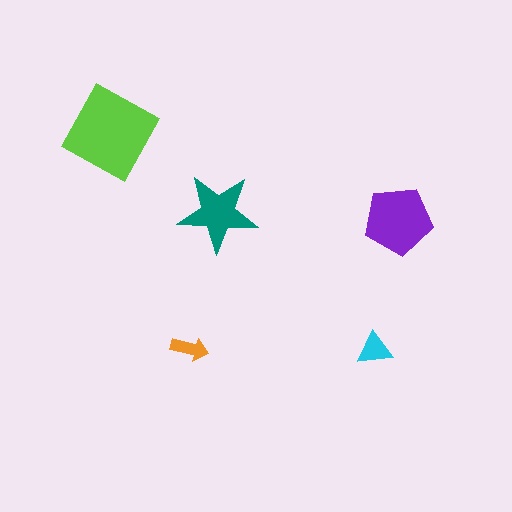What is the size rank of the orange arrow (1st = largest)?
5th.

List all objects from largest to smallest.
The lime diamond, the purple pentagon, the teal star, the cyan triangle, the orange arrow.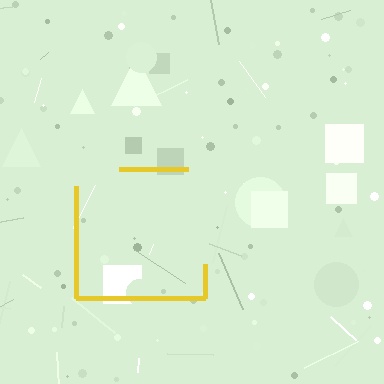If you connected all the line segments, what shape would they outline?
They would outline a square.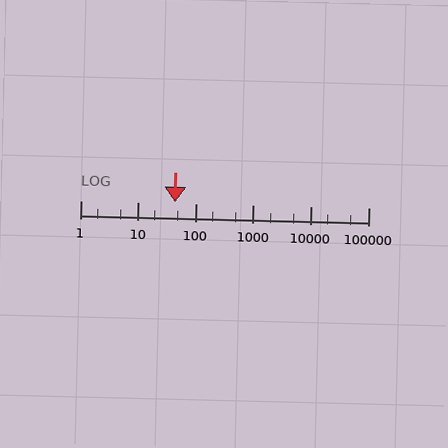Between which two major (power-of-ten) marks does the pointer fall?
The pointer is between 10 and 100.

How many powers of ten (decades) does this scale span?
The scale spans 5 decades, from 1 to 100000.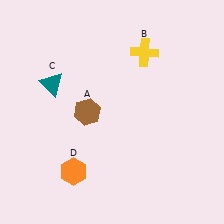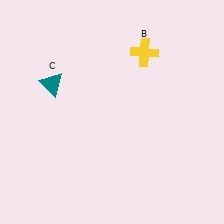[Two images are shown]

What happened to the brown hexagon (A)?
The brown hexagon (A) was removed in Image 2. It was in the top-left area of Image 1.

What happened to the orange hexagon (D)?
The orange hexagon (D) was removed in Image 2. It was in the bottom-left area of Image 1.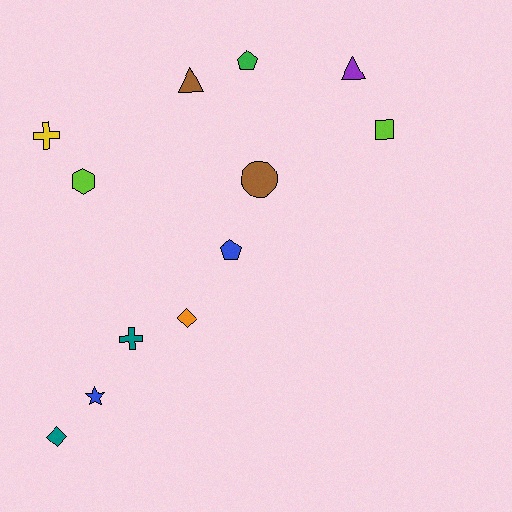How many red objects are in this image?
There are no red objects.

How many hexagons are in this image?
There is 1 hexagon.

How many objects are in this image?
There are 12 objects.